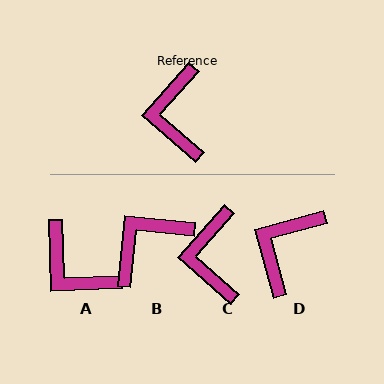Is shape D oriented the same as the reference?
No, it is off by about 34 degrees.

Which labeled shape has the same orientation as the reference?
C.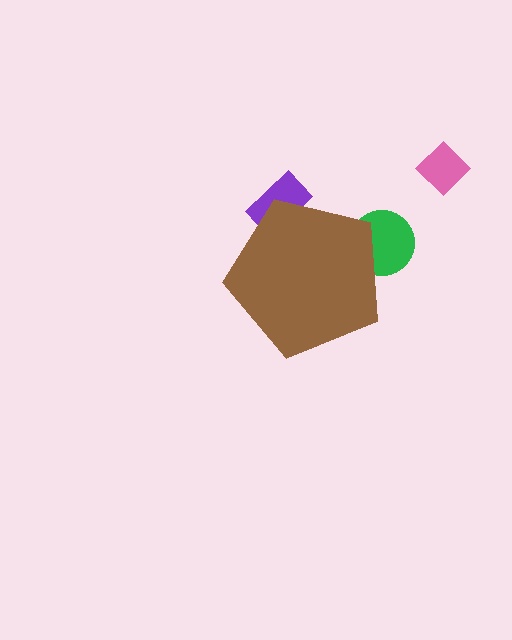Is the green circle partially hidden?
Yes, the green circle is partially hidden behind the brown pentagon.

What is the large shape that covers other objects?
A brown pentagon.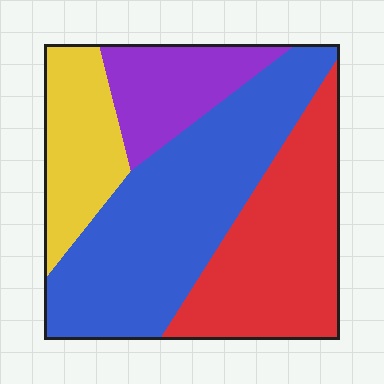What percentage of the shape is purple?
Purple takes up about one eighth (1/8) of the shape.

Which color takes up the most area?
Blue, at roughly 40%.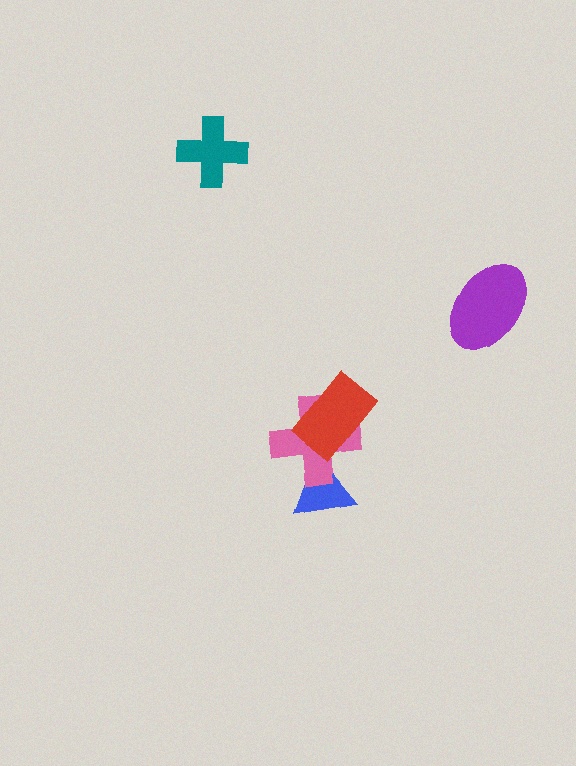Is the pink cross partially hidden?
Yes, it is partially covered by another shape.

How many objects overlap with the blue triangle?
1 object overlaps with the blue triangle.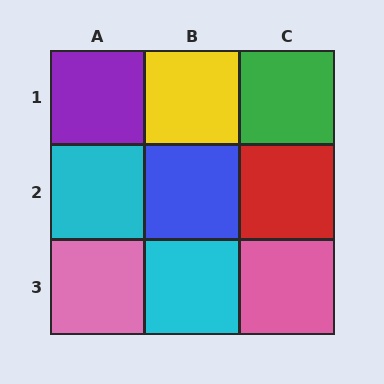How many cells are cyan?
2 cells are cyan.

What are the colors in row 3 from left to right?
Pink, cyan, pink.